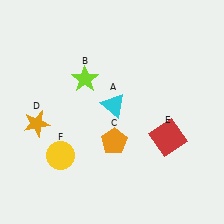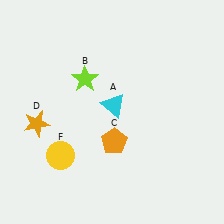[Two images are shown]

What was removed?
The red square (E) was removed in Image 2.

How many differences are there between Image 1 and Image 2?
There is 1 difference between the two images.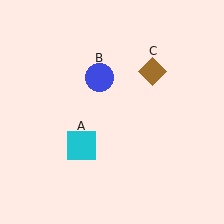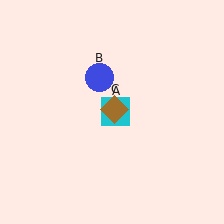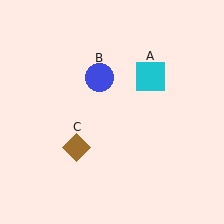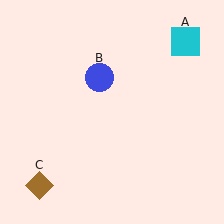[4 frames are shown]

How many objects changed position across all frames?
2 objects changed position: cyan square (object A), brown diamond (object C).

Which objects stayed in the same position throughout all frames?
Blue circle (object B) remained stationary.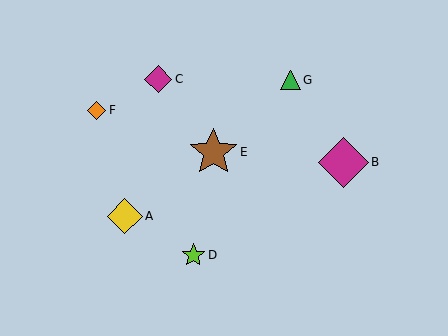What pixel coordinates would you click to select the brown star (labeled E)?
Click at (213, 152) to select the brown star E.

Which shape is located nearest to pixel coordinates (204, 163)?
The brown star (labeled E) at (213, 152) is nearest to that location.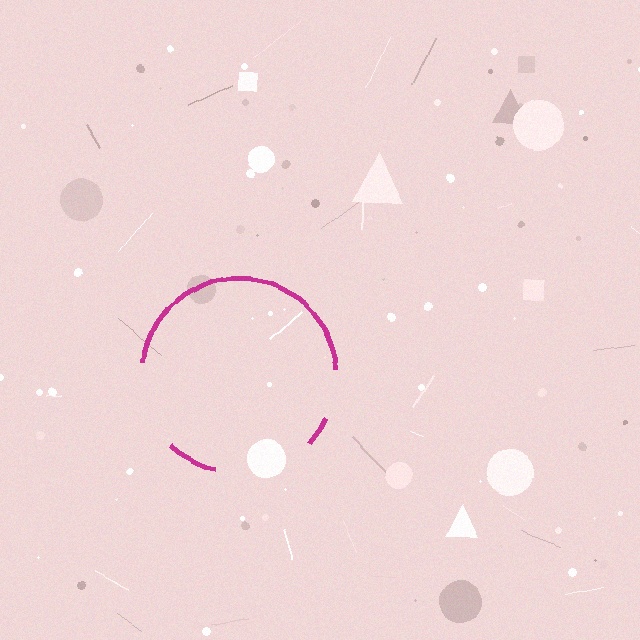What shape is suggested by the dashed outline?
The dashed outline suggests a circle.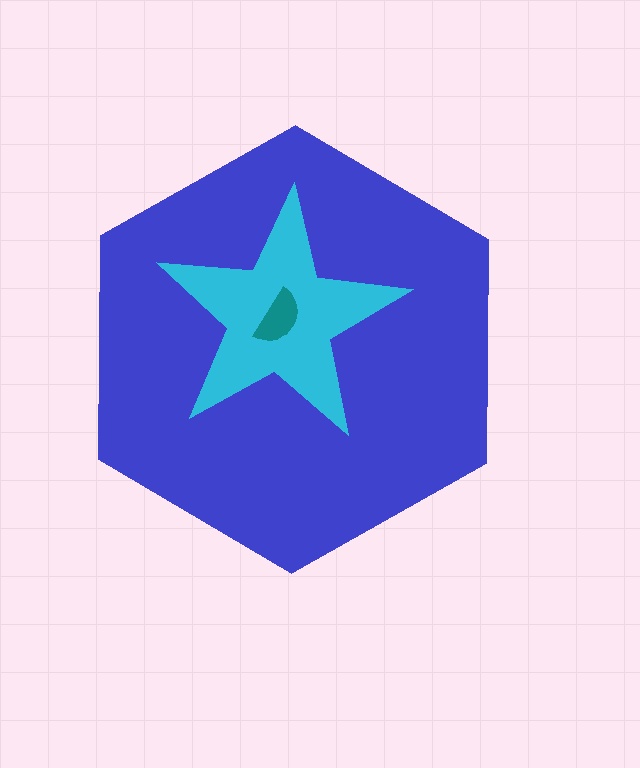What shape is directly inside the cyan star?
The teal semicircle.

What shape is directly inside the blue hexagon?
The cyan star.